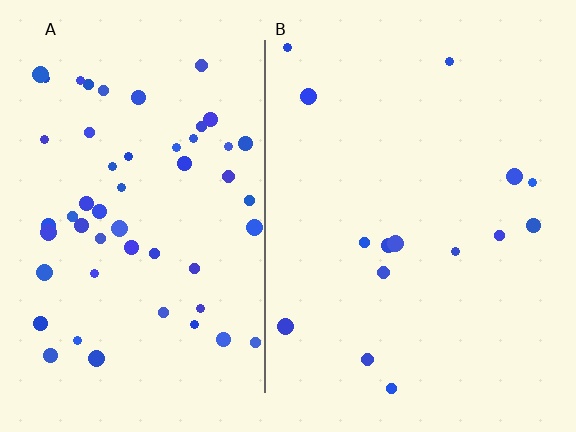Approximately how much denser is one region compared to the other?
Approximately 3.6× — region A over region B.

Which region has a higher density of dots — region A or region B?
A (the left).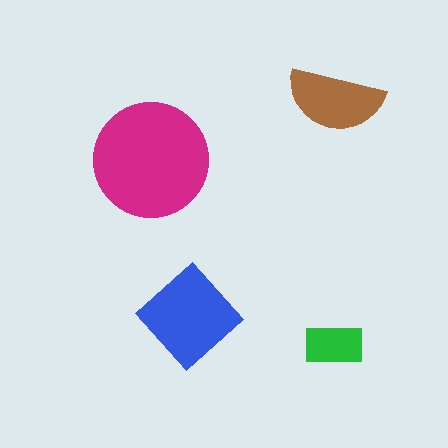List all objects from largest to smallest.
The magenta circle, the blue diamond, the brown semicircle, the green rectangle.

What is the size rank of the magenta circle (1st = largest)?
1st.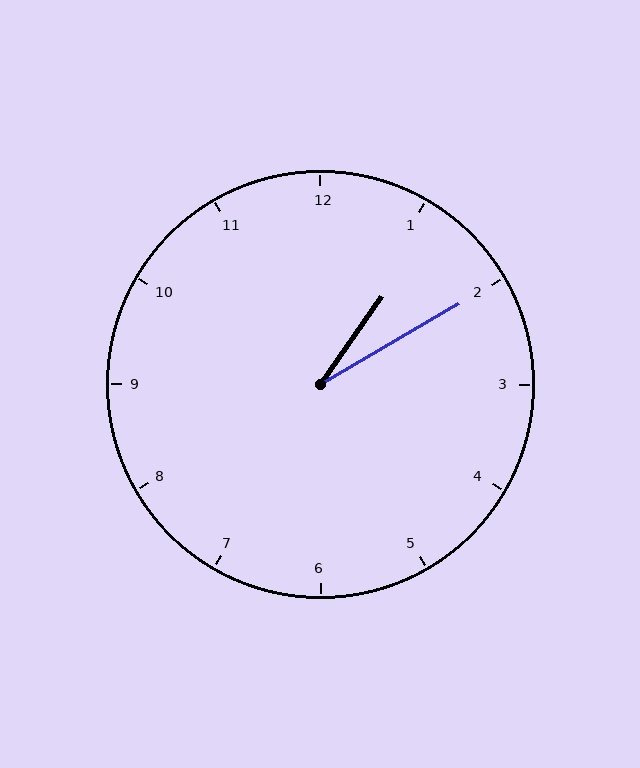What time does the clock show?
1:10.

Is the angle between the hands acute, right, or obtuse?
It is acute.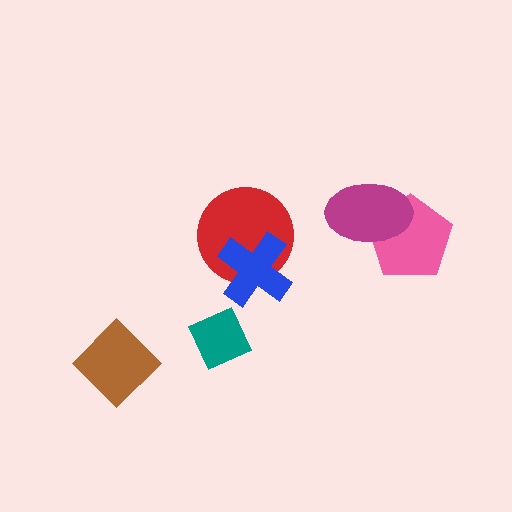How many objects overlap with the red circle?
1 object overlaps with the red circle.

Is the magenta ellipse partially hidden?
No, no other shape covers it.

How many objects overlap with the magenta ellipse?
1 object overlaps with the magenta ellipse.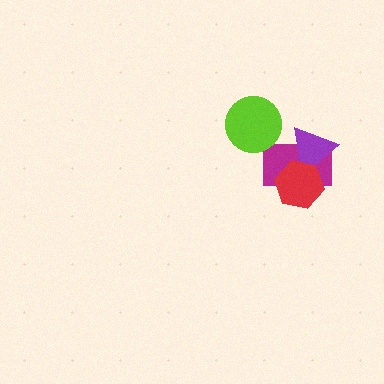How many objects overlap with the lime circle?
0 objects overlap with the lime circle.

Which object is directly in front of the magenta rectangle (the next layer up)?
The purple triangle is directly in front of the magenta rectangle.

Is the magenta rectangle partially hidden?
Yes, it is partially covered by another shape.